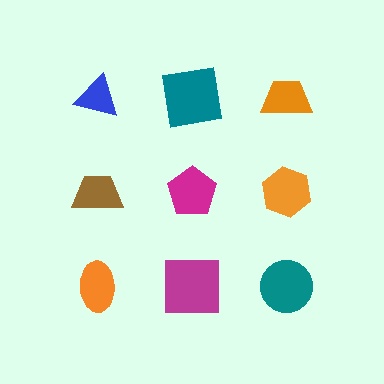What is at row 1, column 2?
A teal square.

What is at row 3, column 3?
A teal circle.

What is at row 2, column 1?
A brown trapezoid.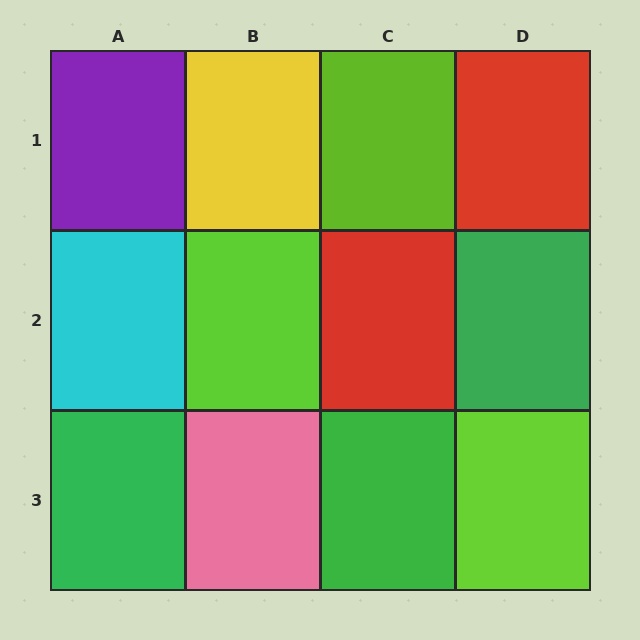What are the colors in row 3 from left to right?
Green, pink, green, lime.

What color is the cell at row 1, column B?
Yellow.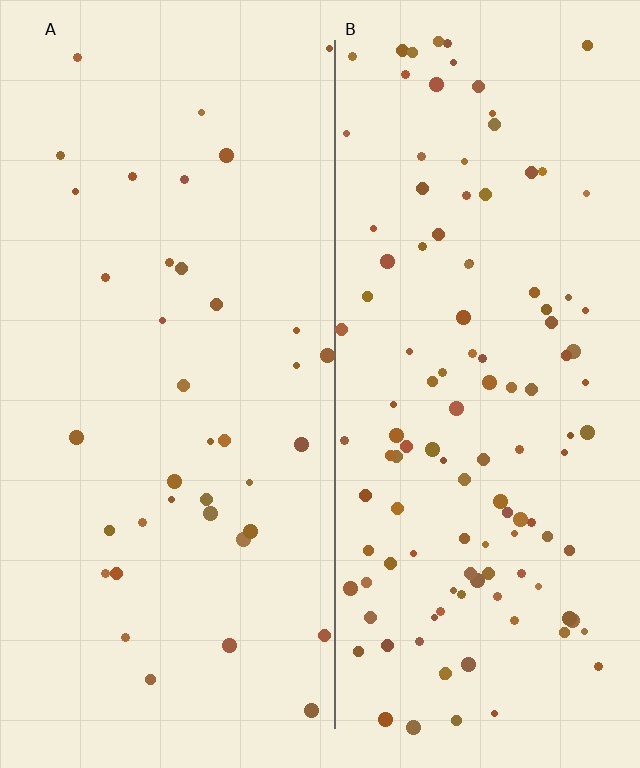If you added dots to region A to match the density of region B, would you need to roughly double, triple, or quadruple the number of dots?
Approximately triple.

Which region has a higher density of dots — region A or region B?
B (the right).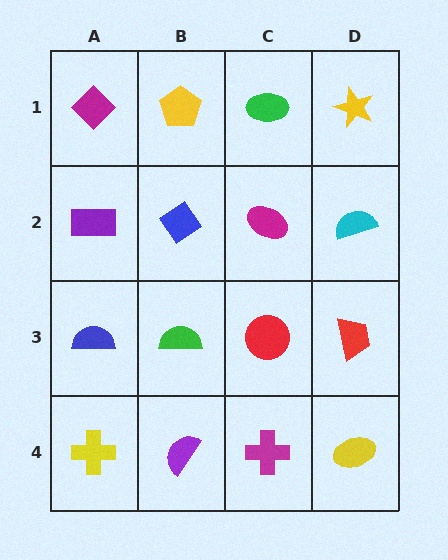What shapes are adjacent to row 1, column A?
A purple rectangle (row 2, column A), a yellow pentagon (row 1, column B).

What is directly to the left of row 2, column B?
A purple rectangle.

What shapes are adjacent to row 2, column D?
A yellow star (row 1, column D), a red trapezoid (row 3, column D), a magenta ellipse (row 2, column C).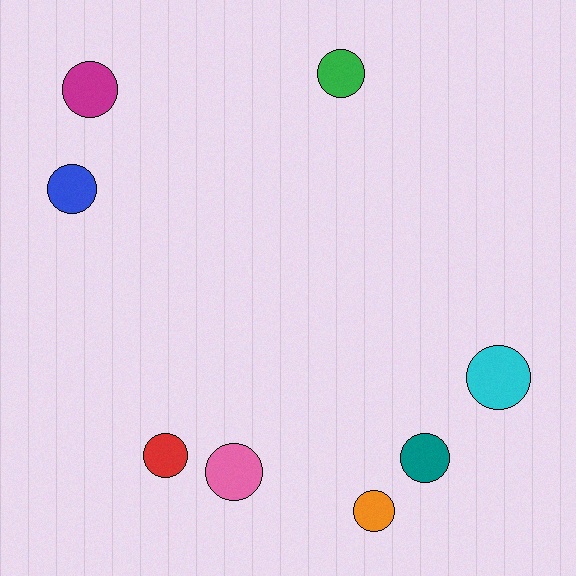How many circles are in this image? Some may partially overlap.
There are 8 circles.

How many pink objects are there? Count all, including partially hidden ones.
There is 1 pink object.